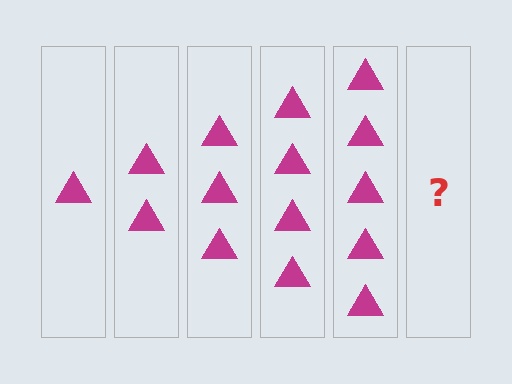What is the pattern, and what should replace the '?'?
The pattern is that each step adds one more triangle. The '?' should be 6 triangles.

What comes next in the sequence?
The next element should be 6 triangles.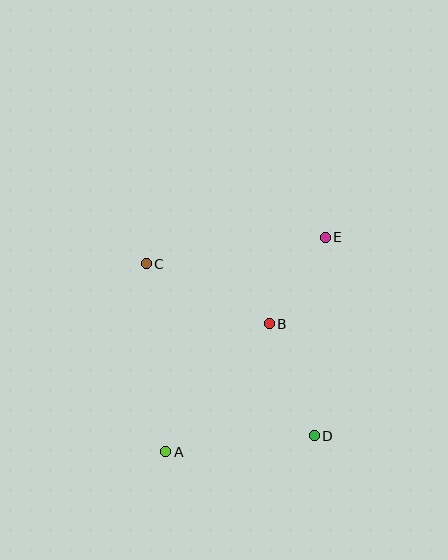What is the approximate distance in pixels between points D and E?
The distance between D and E is approximately 198 pixels.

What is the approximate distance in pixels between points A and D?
The distance between A and D is approximately 149 pixels.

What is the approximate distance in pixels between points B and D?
The distance between B and D is approximately 121 pixels.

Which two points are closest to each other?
Points B and E are closest to each other.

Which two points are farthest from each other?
Points A and E are farthest from each other.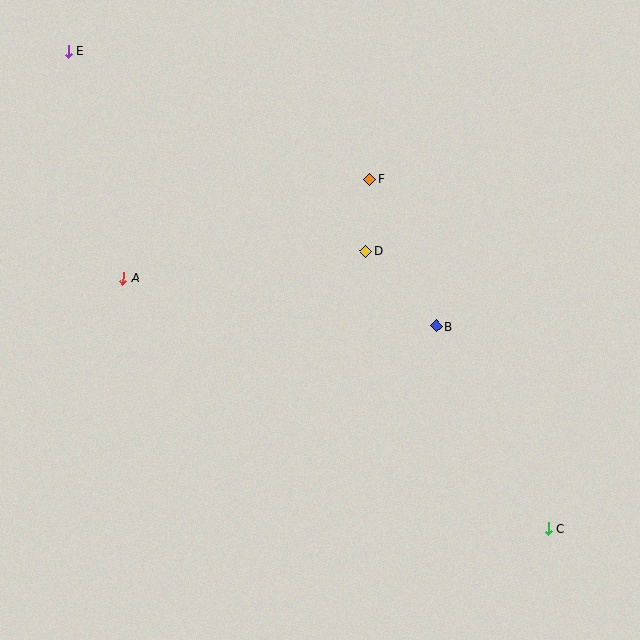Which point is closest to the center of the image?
Point D at (366, 251) is closest to the center.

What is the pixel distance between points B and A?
The distance between B and A is 317 pixels.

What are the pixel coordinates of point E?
Point E is at (69, 51).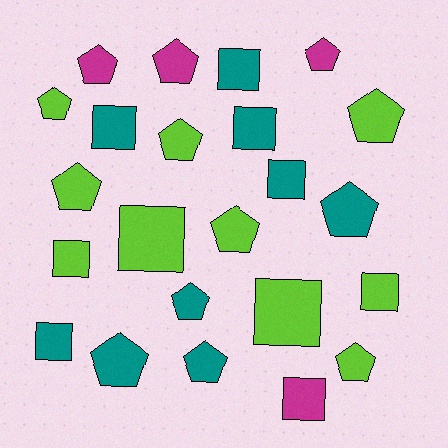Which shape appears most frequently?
Pentagon, with 13 objects.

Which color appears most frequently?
Lime, with 10 objects.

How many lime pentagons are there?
There are 6 lime pentagons.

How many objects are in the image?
There are 23 objects.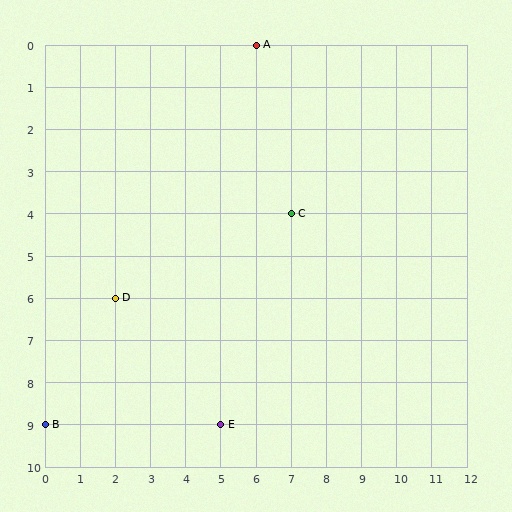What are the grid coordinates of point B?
Point B is at grid coordinates (0, 9).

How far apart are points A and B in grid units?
Points A and B are 6 columns and 9 rows apart (about 10.8 grid units diagonally).